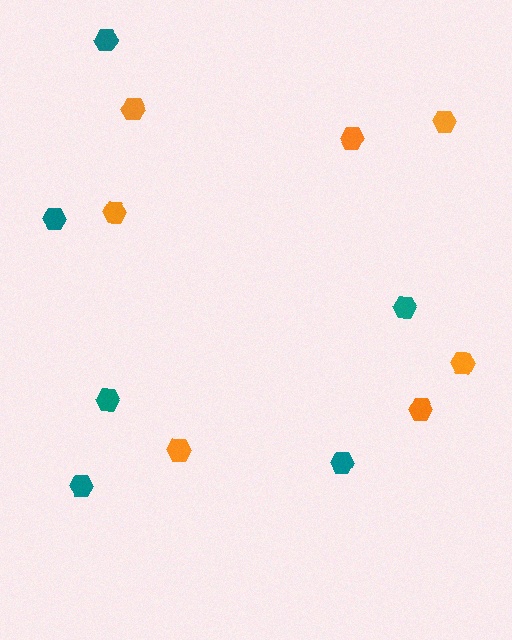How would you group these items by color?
There are 2 groups: one group of teal hexagons (6) and one group of orange hexagons (7).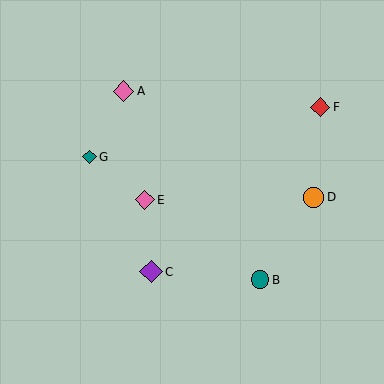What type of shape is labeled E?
Shape E is a pink diamond.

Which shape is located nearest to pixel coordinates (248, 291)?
The teal circle (labeled B) at (260, 280) is nearest to that location.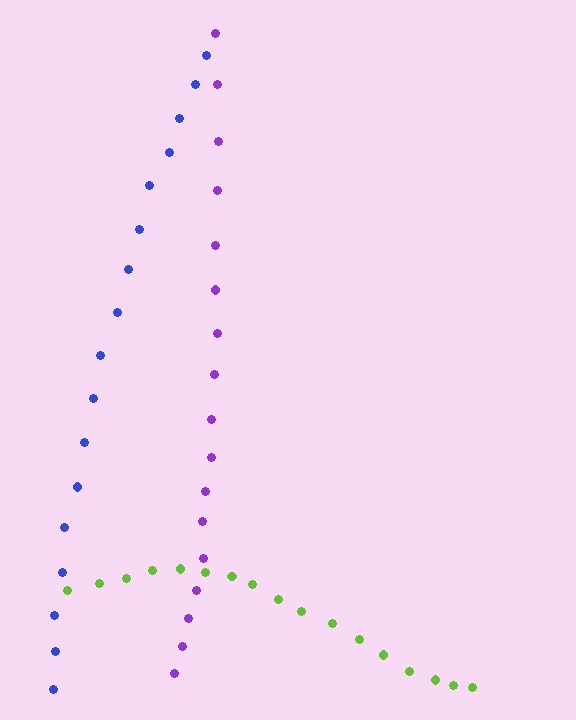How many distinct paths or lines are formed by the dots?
There are 3 distinct paths.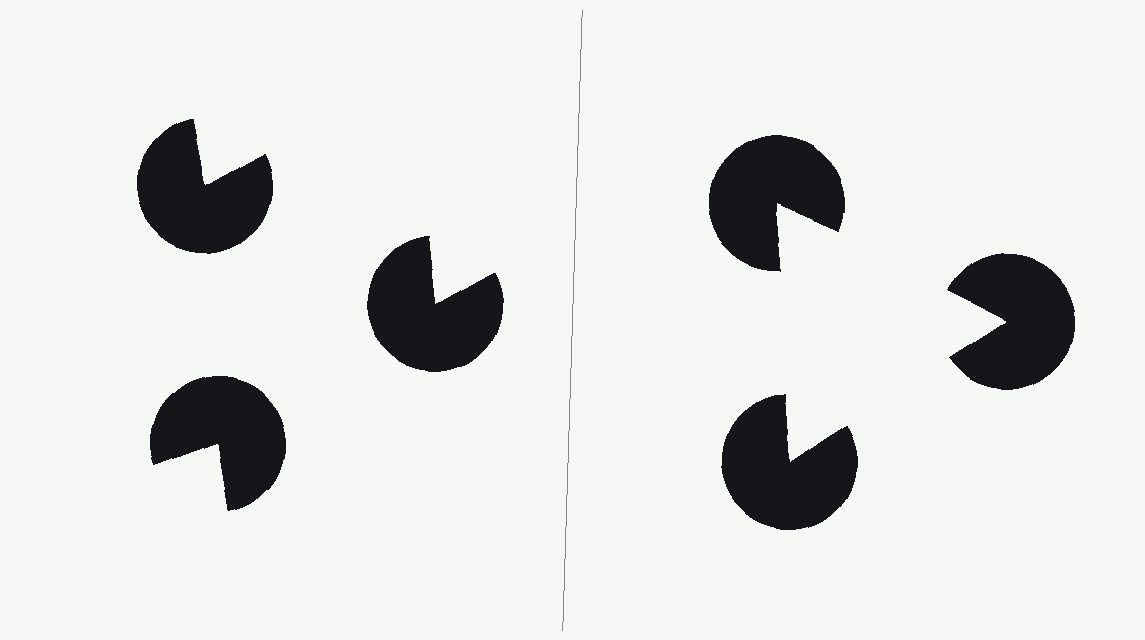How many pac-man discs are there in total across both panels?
6 — 3 on each side.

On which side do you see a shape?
An illusory triangle appears on the right side. On the left side the wedge cuts are rotated, so no coherent shape forms.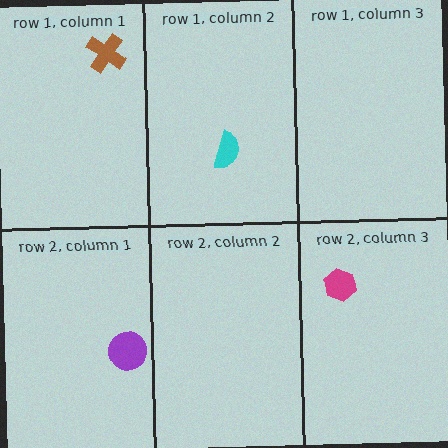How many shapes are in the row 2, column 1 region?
1.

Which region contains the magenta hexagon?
The row 2, column 3 region.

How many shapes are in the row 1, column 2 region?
1.